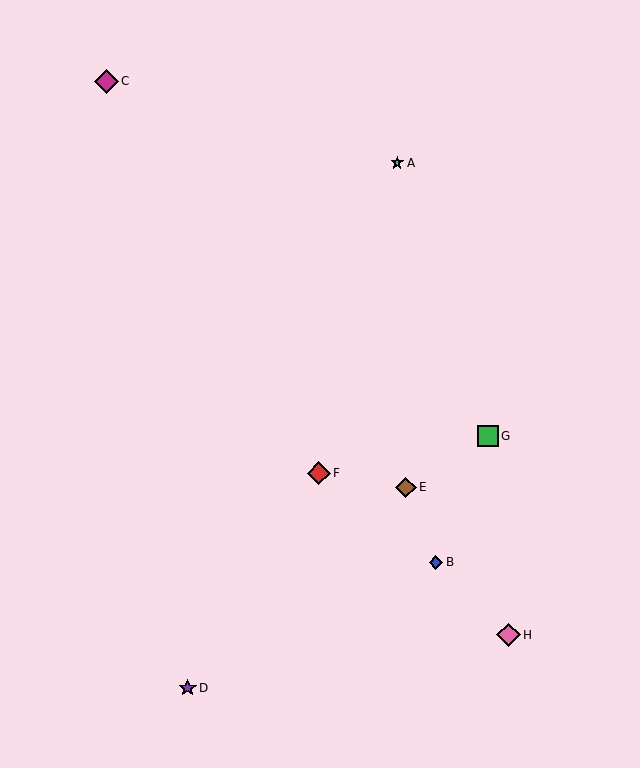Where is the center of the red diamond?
The center of the red diamond is at (319, 473).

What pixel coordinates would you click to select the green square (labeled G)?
Click at (488, 436) to select the green square G.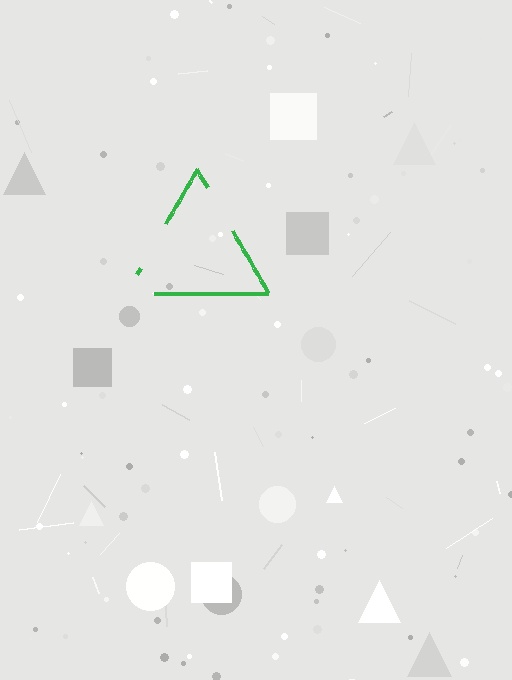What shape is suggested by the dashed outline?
The dashed outline suggests a triangle.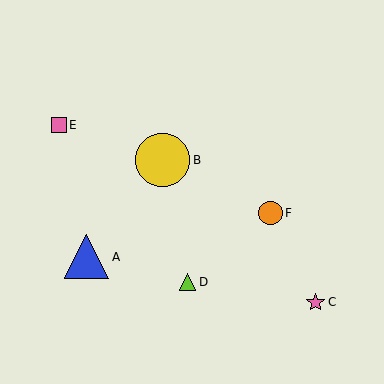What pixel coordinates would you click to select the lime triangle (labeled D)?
Click at (187, 282) to select the lime triangle D.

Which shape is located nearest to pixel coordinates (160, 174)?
The yellow circle (labeled B) at (163, 160) is nearest to that location.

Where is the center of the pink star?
The center of the pink star is at (316, 302).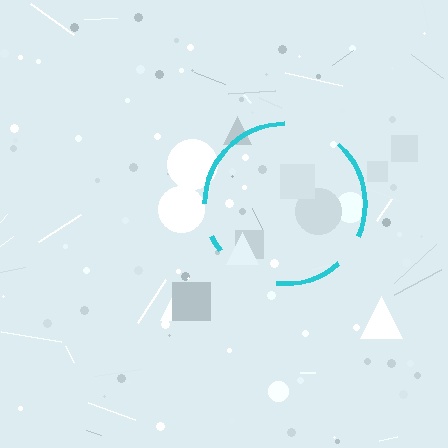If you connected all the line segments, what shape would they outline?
They would outline a circle.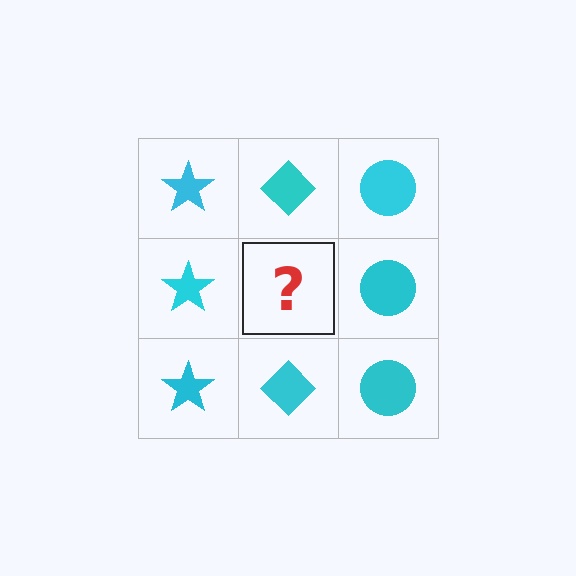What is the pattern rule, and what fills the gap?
The rule is that each column has a consistent shape. The gap should be filled with a cyan diamond.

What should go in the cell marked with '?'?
The missing cell should contain a cyan diamond.